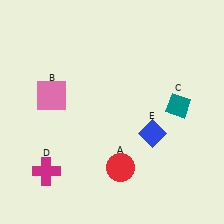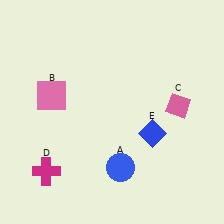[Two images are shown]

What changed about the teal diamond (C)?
In Image 1, C is teal. In Image 2, it changed to pink.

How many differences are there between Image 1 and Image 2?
There are 2 differences between the two images.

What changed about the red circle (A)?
In Image 1, A is red. In Image 2, it changed to blue.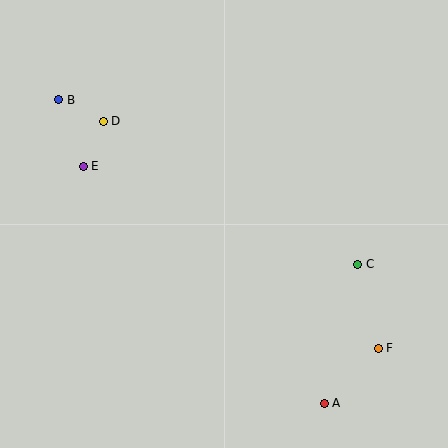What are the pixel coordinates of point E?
Point E is at (83, 166).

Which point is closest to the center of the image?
Point C at (358, 264) is closest to the center.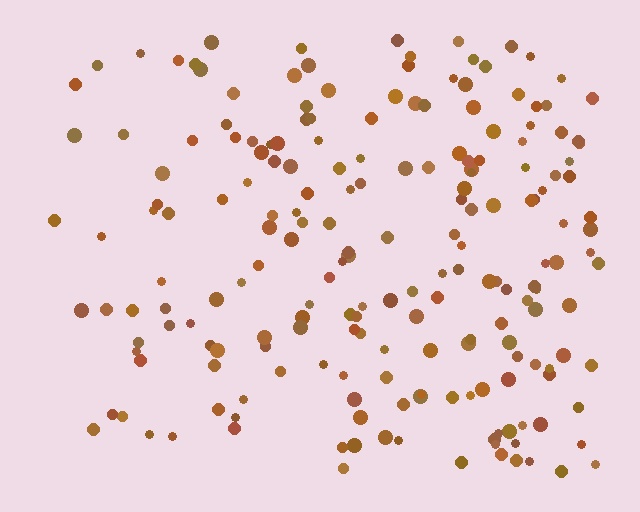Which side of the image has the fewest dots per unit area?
The left.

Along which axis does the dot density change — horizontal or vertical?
Horizontal.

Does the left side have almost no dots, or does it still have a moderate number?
Still a moderate number, just noticeably fewer than the right.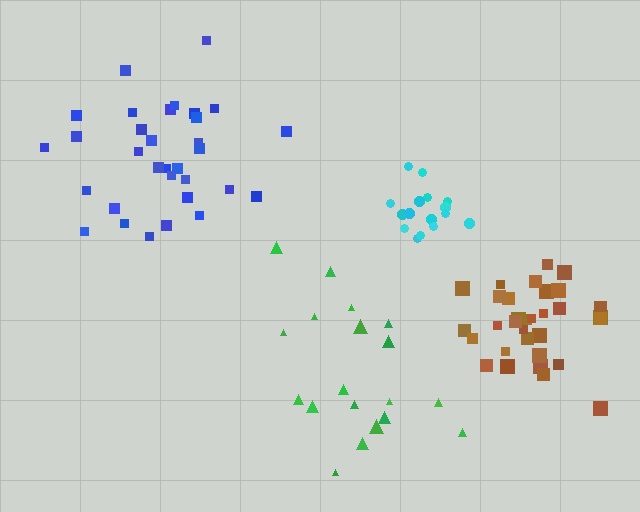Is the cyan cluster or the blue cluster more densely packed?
Cyan.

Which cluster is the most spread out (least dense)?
Green.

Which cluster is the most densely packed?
Cyan.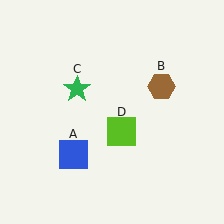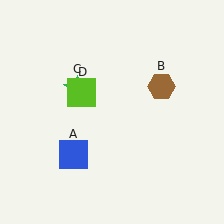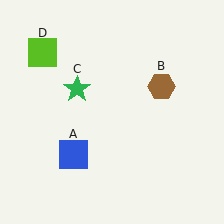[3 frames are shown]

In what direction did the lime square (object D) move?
The lime square (object D) moved up and to the left.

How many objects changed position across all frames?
1 object changed position: lime square (object D).